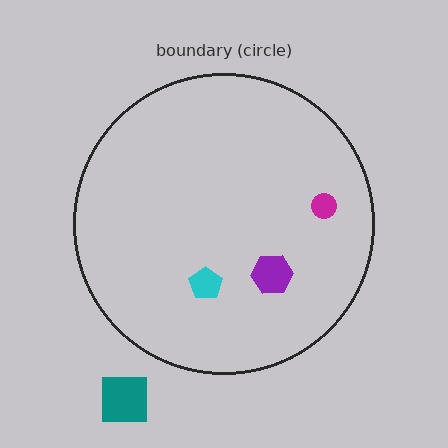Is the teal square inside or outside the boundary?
Outside.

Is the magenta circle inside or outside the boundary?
Inside.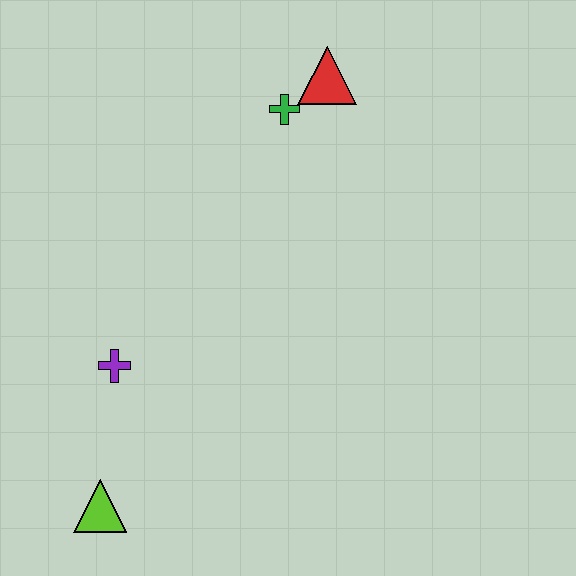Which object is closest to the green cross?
The red triangle is closest to the green cross.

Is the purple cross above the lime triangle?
Yes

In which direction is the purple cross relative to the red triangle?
The purple cross is below the red triangle.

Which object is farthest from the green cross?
The lime triangle is farthest from the green cross.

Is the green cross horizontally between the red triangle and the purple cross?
Yes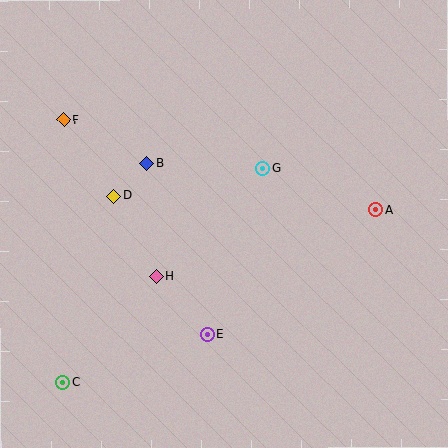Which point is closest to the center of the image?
Point G at (262, 168) is closest to the center.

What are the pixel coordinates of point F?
Point F is at (64, 120).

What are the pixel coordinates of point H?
Point H is at (156, 276).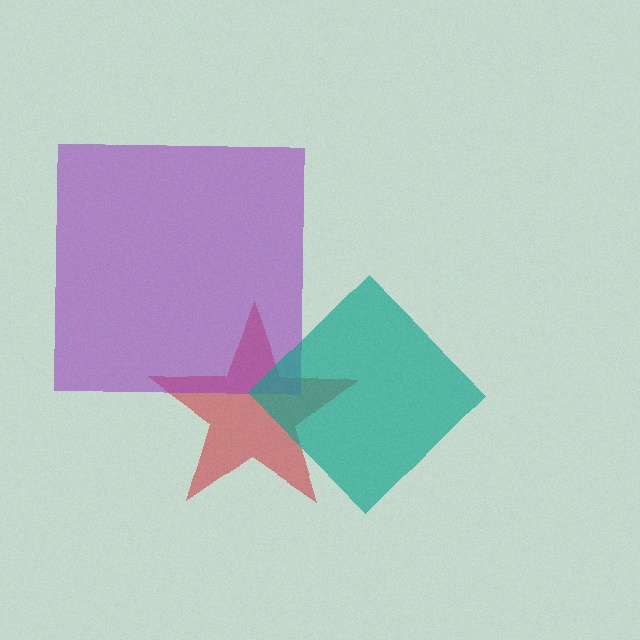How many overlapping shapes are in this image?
There are 3 overlapping shapes in the image.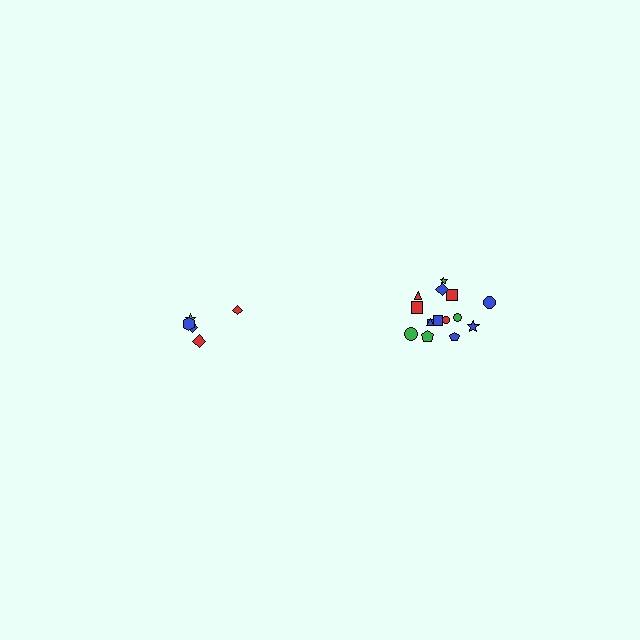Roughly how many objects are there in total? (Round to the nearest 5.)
Roughly 20 objects in total.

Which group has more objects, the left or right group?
The right group.